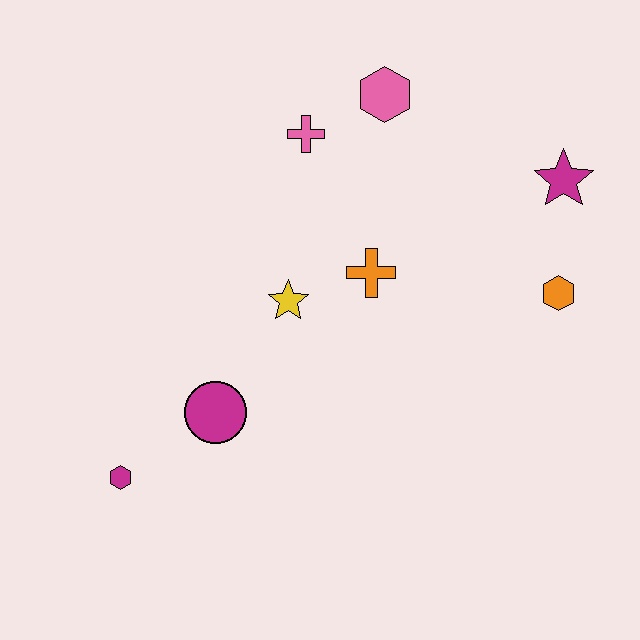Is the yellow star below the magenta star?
Yes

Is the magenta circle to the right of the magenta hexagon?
Yes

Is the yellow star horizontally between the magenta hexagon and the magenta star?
Yes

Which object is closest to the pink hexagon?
The pink cross is closest to the pink hexagon.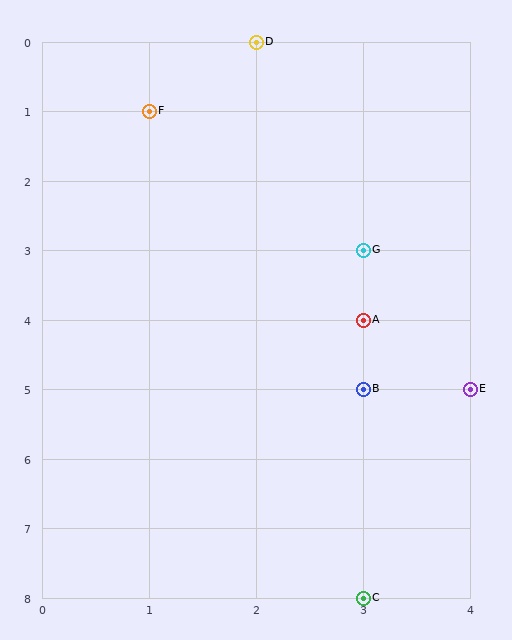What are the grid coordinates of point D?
Point D is at grid coordinates (2, 0).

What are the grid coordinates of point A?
Point A is at grid coordinates (3, 4).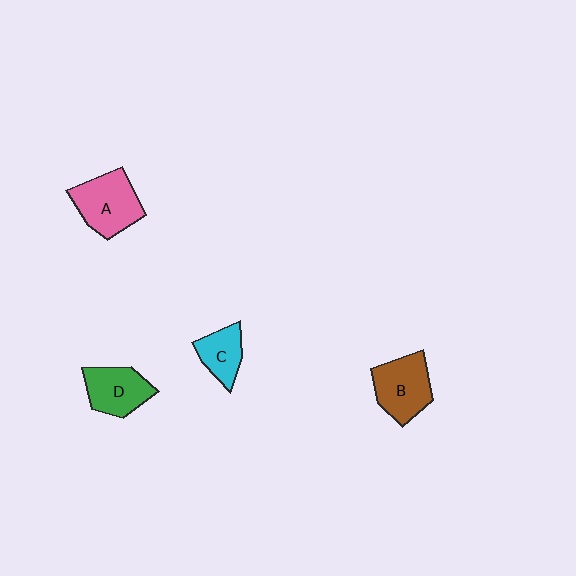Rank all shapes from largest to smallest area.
From largest to smallest: A (pink), B (brown), D (green), C (cyan).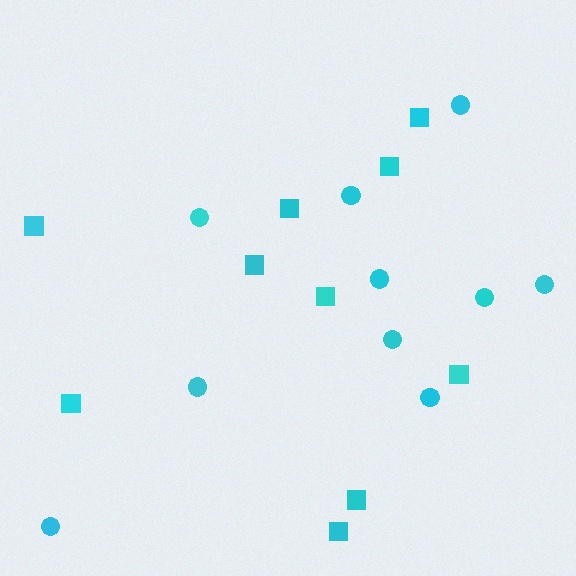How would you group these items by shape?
There are 2 groups: one group of squares (10) and one group of circles (10).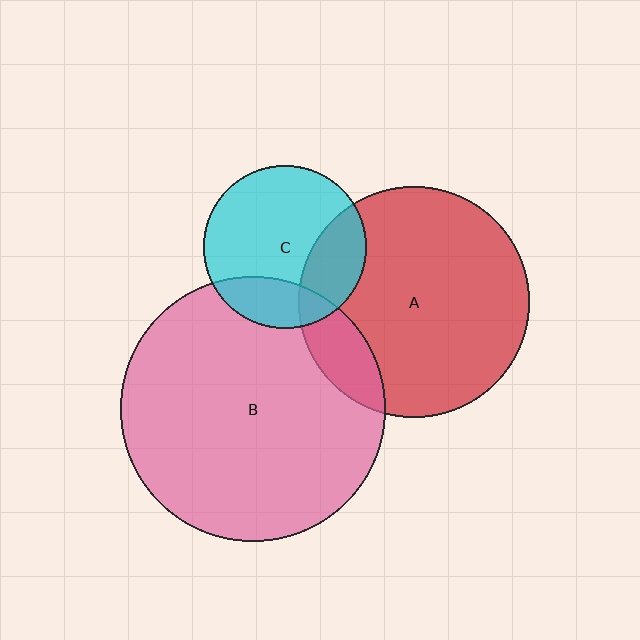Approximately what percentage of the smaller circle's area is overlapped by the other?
Approximately 15%.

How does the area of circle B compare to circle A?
Approximately 1.3 times.